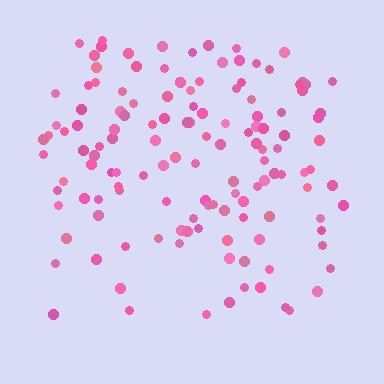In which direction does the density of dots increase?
From bottom to top, with the top side densest.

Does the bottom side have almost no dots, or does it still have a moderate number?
Still a moderate number, just noticeably fewer than the top.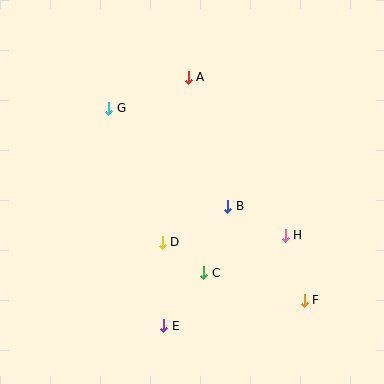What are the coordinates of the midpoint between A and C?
The midpoint between A and C is at (196, 175).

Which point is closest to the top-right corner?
Point A is closest to the top-right corner.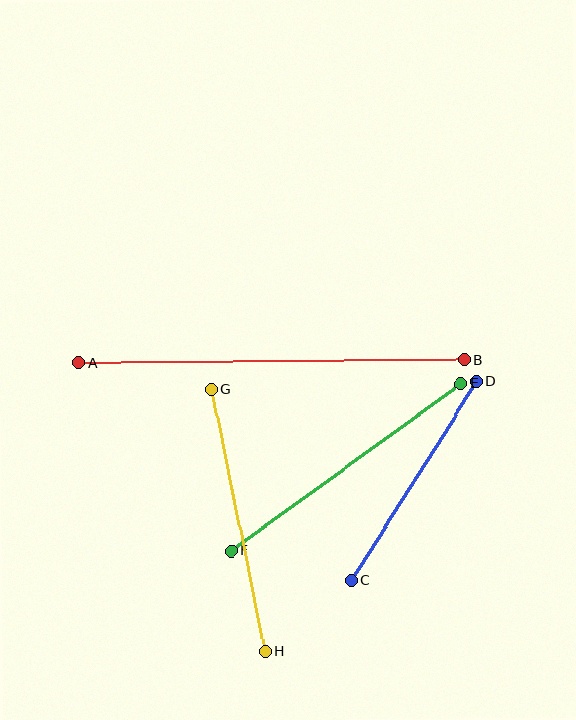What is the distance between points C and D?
The distance is approximately 235 pixels.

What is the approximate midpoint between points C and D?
The midpoint is at approximately (414, 481) pixels.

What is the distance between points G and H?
The distance is approximately 268 pixels.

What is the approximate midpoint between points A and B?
The midpoint is at approximately (272, 361) pixels.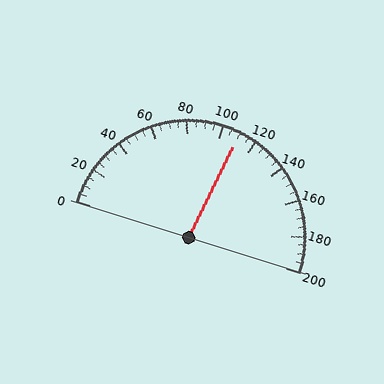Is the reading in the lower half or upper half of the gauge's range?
The reading is in the upper half of the range (0 to 200).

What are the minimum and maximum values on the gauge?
The gauge ranges from 0 to 200.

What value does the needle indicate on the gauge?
The needle indicates approximately 110.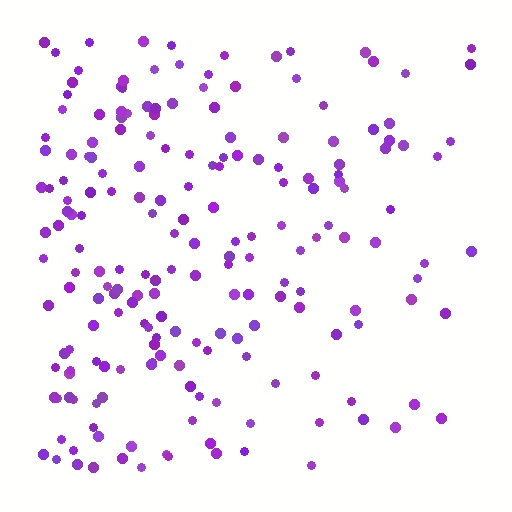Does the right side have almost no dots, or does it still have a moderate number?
Still a moderate number, just noticeably fewer than the left.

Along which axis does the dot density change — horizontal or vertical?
Horizontal.